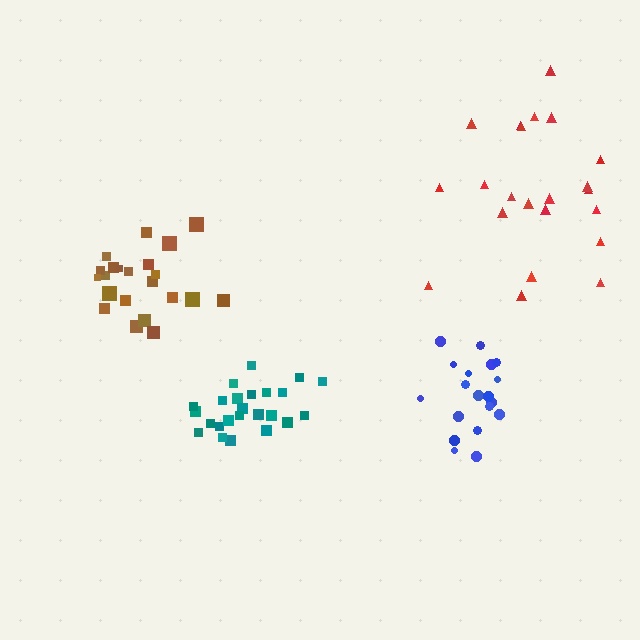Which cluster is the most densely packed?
Teal.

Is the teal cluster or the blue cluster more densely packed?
Teal.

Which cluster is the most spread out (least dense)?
Red.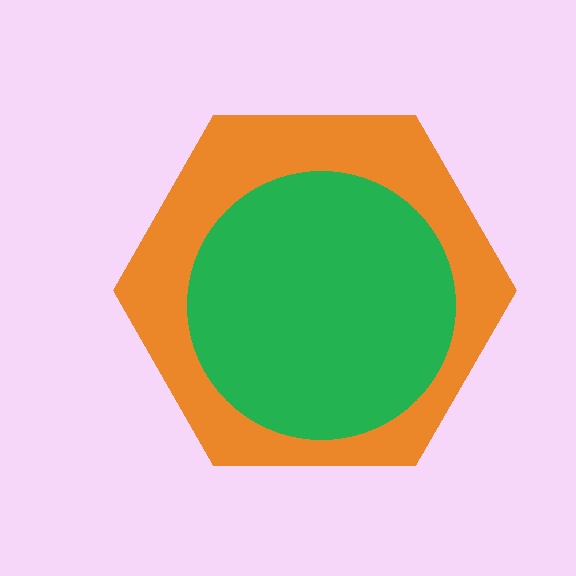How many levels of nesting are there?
2.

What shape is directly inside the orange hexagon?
The green circle.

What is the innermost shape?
The green circle.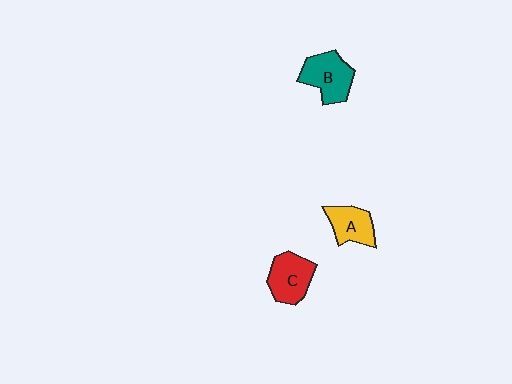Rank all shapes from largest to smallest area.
From largest to smallest: B (teal), C (red), A (yellow).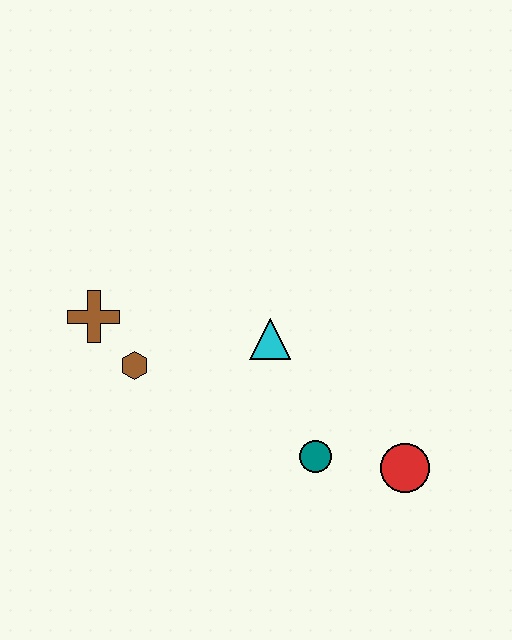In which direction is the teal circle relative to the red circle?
The teal circle is to the left of the red circle.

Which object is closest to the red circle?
The teal circle is closest to the red circle.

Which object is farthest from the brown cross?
The red circle is farthest from the brown cross.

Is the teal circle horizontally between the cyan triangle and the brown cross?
No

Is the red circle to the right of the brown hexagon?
Yes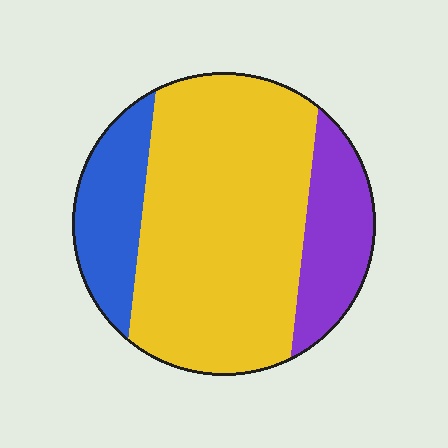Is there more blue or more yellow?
Yellow.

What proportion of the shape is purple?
Purple takes up about one sixth (1/6) of the shape.